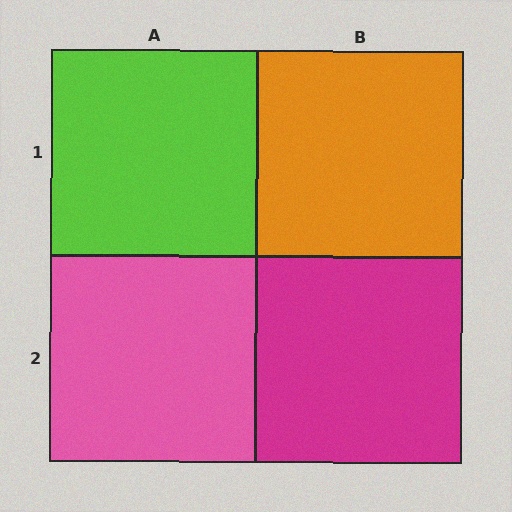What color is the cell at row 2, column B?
Magenta.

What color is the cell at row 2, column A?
Pink.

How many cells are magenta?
1 cell is magenta.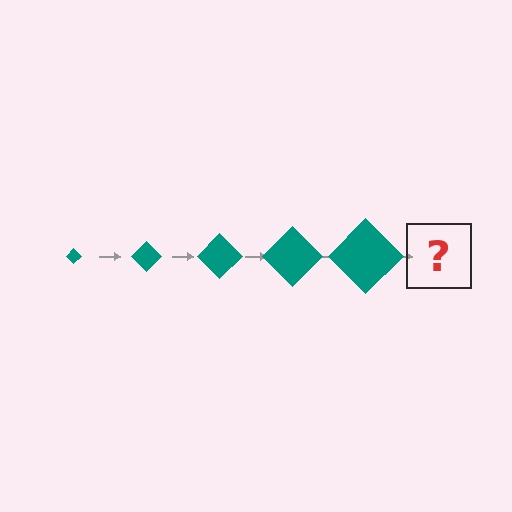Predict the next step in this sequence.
The next step is a teal diamond, larger than the previous one.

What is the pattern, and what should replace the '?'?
The pattern is that the diamond gets progressively larger each step. The '?' should be a teal diamond, larger than the previous one.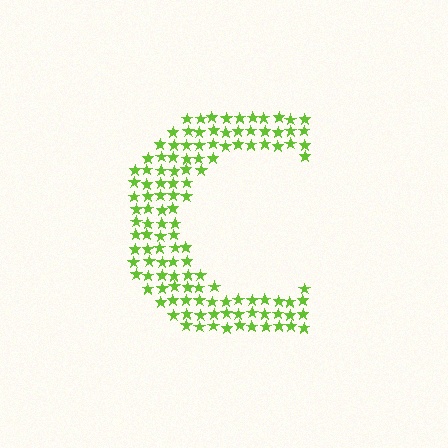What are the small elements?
The small elements are stars.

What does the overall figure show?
The overall figure shows the letter C.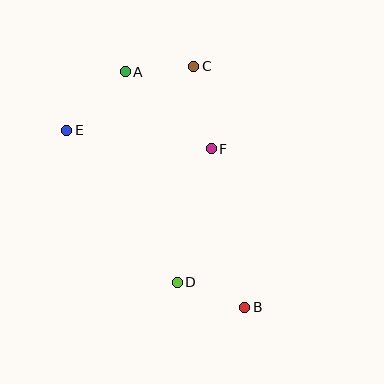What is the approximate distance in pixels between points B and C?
The distance between B and C is approximately 246 pixels.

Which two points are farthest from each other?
Points A and B are farthest from each other.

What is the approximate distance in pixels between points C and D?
The distance between C and D is approximately 217 pixels.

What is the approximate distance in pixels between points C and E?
The distance between C and E is approximately 142 pixels.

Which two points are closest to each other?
Points A and C are closest to each other.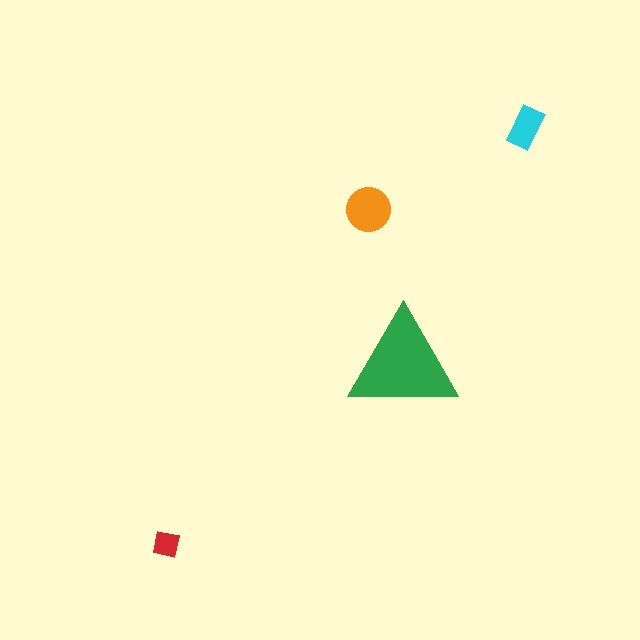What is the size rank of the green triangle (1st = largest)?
1st.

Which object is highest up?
The cyan rectangle is topmost.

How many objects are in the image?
There are 4 objects in the image.